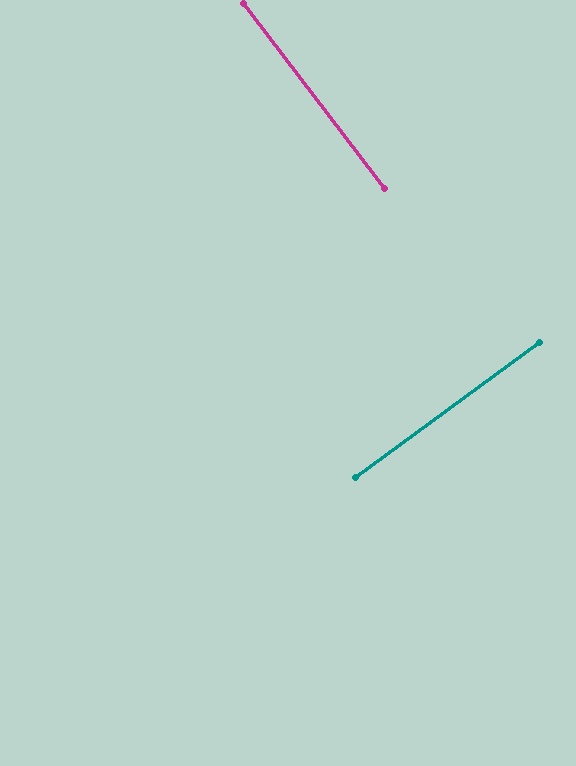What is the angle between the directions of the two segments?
Approximately 89 degrees.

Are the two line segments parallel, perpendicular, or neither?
Perpendicular — they meet at approximately 89°.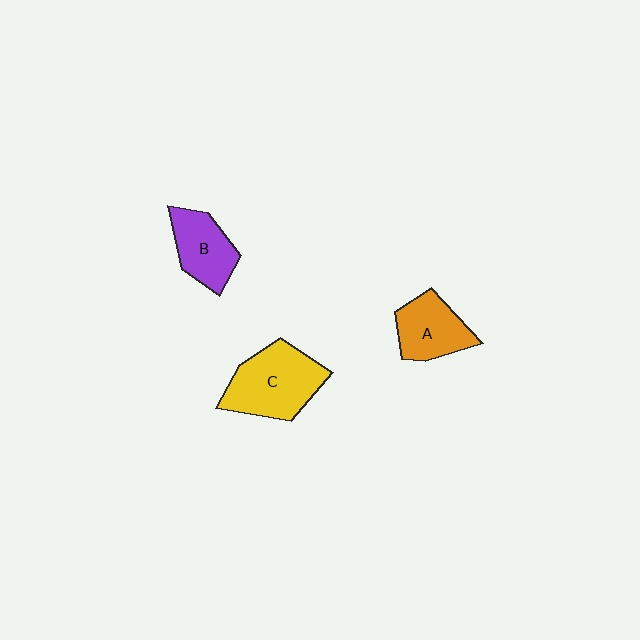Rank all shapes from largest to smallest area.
From largest to smallest: C (yellow), A (orange), B (purple).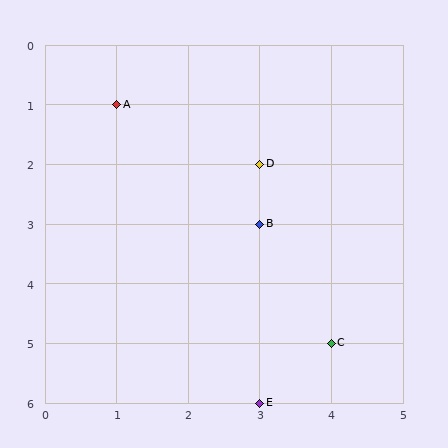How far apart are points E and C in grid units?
Points E and C are 1 column and 1 row apart (about 1.4 grid units diagonally).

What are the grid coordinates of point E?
Point E is at grid coordinates (3, 6).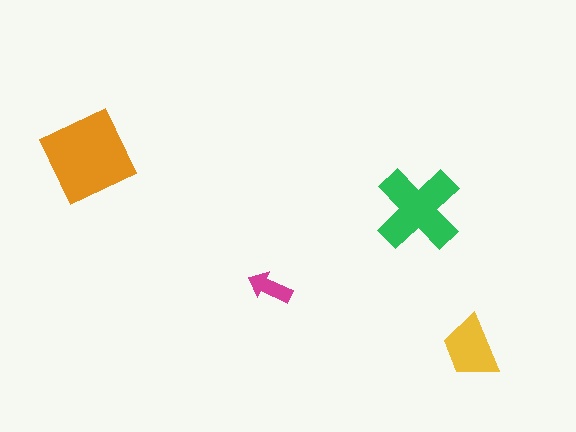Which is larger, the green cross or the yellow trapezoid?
The green cross.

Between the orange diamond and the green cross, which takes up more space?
The orange diamond.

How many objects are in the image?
There are 4 objects in the image.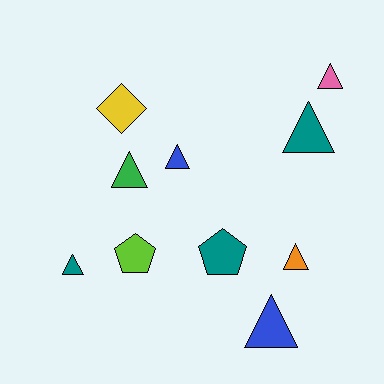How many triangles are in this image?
There are 7 triangles.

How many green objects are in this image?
There is 1 green object.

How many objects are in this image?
There are 10 objects.